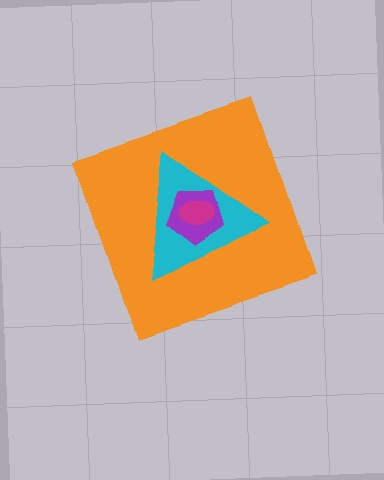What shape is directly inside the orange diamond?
The cyan triangle.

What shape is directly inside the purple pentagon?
The magenta ellipse.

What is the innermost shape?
The magenta ellipse.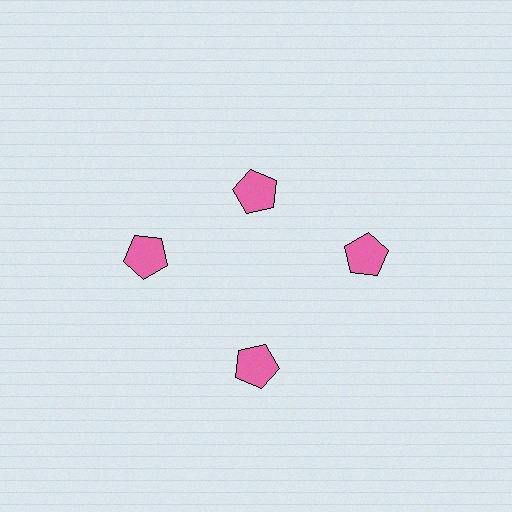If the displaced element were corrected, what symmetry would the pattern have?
It would have 4-fold rotational symmetry — the pattern would map onto itself every 90 degrees.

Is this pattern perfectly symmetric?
No. The 4 pink pentagons are arranged in a ring, but one element near the 12 o'clock position is pulled inward toward the center, breaking the 4-fold rotational symmetry.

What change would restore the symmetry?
The symmetry would be restored by moving it outward, back onto the ring so that all 4 pentagons sit at equal angles and equal distance from the center.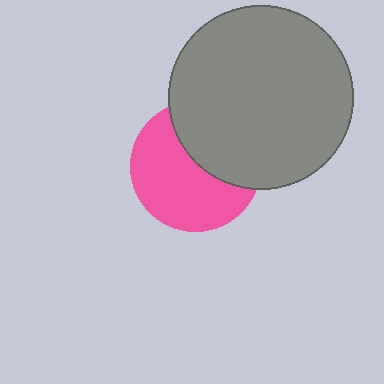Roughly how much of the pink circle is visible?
About half of it is visible (roughly 60%).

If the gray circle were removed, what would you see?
You would see the complete pink circle.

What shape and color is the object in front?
The object in front is a gray circle.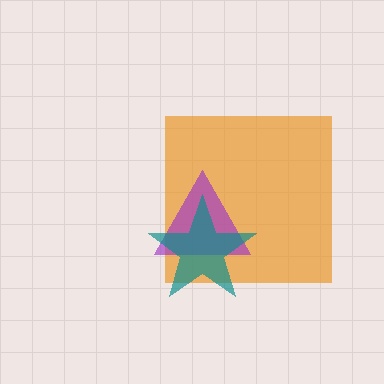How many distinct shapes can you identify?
There are 3 distinct shapes: an orange square, a purple triangle, a teal star.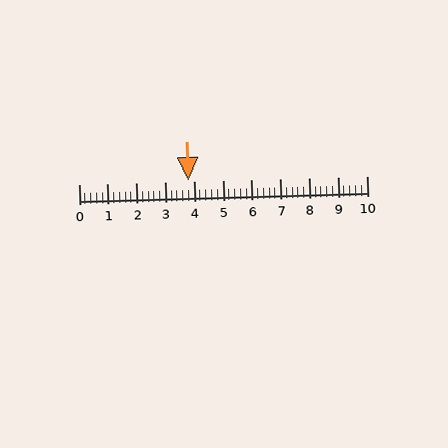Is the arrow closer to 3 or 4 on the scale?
The arrow is closer to 4.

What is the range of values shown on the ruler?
The ruler shows values from 0 to 10.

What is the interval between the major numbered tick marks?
The major tick marks are spaced 1 units apart.